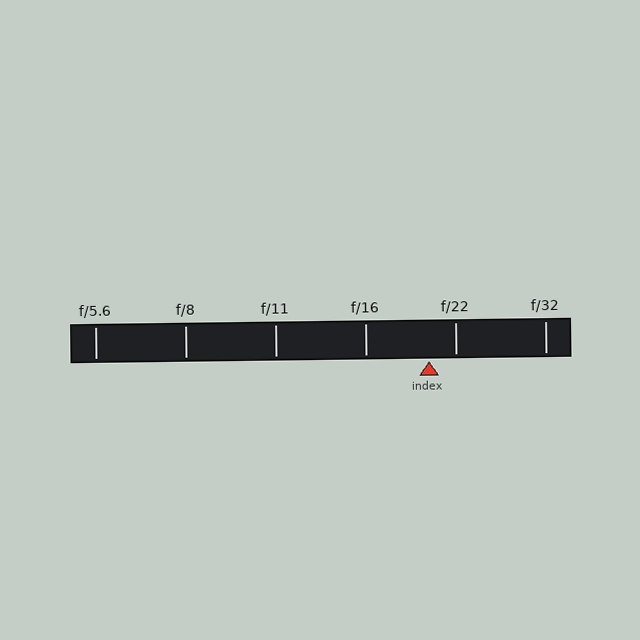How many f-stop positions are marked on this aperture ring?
There are 6 f-stop positions marked.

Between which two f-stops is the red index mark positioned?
The index mark is between f/16 and f/22.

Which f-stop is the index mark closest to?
The index mark is closest to f/22.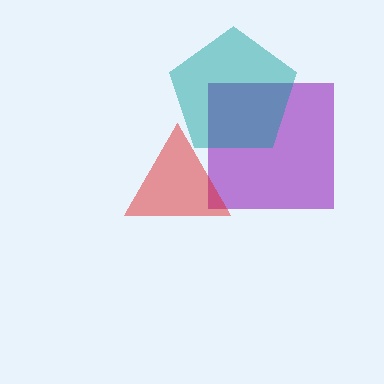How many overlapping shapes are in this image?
There are 3 overlapping shapes in the image.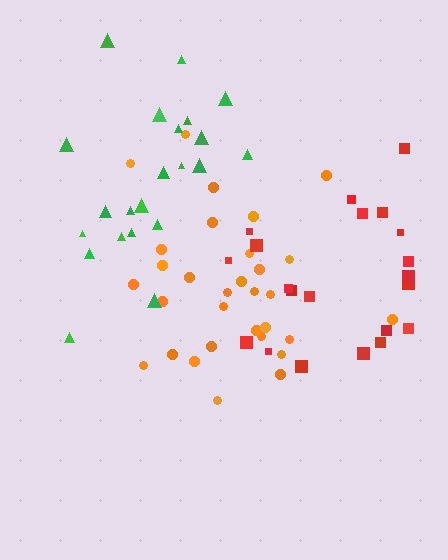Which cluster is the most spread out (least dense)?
Red.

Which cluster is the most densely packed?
Orange.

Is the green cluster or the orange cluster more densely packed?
Orange.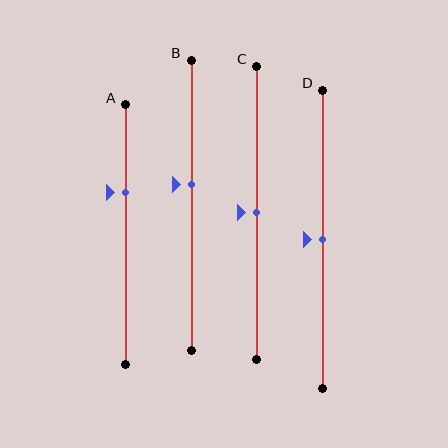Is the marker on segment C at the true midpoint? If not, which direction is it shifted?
Yes, the marker on segment C is at the true midpoint.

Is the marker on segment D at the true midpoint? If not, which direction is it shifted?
Yes, the marker on segment D is at the true midpoint.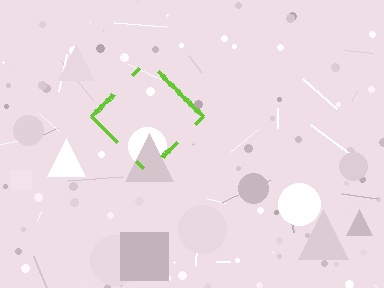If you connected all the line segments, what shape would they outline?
They would outline a diamond.